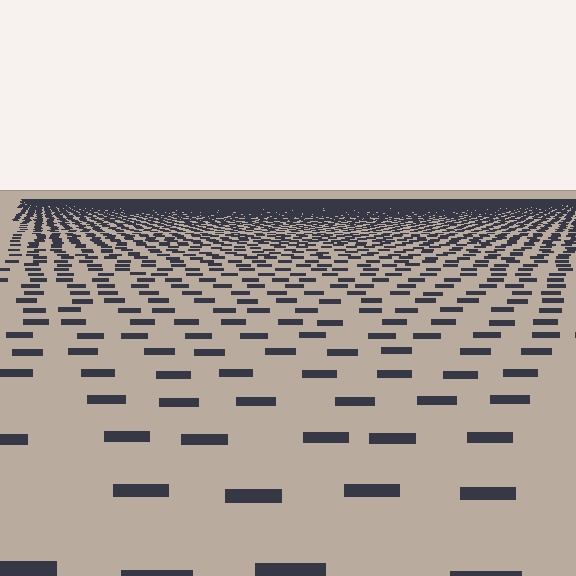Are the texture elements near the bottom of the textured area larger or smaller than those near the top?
Larger. Near the bottom, elements are closer to the viewer and appear at a bigger on-screen size.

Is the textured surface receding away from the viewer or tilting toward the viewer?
The surface is receding away from the viewer. Texture elements get smaller and denser toward the top.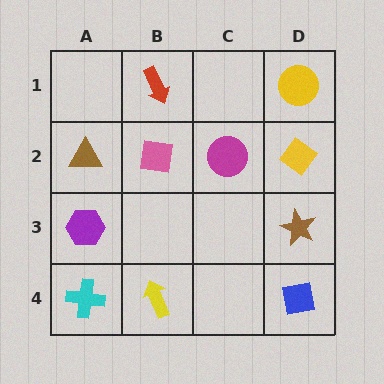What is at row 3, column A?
A purple hexagon.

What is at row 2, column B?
A pink square.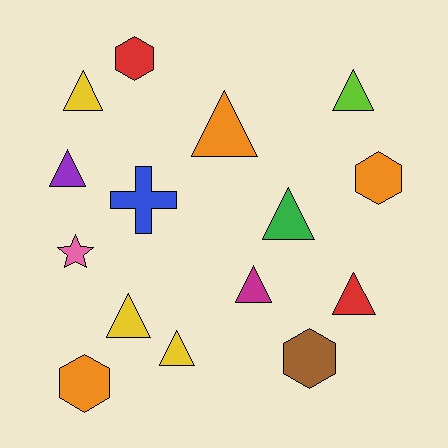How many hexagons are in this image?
There are 4 hexagons.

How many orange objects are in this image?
There are 3 orange objects.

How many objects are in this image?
There are 15 objects.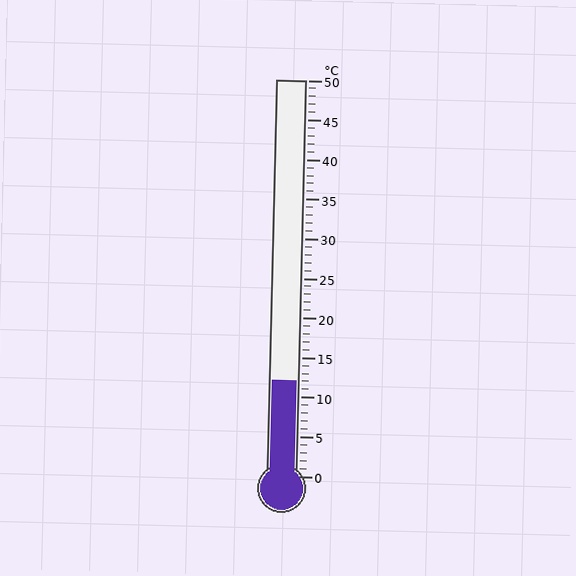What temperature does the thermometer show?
The thermometer shows approximately 12°C.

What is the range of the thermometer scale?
The thermometer scale ranges from 0°C to 50°C.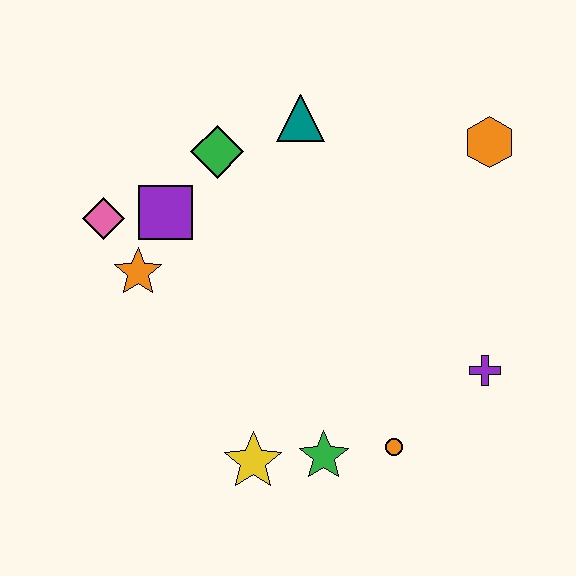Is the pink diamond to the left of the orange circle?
Yes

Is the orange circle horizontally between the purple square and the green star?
No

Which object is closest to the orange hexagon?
The teal triangle is closest to the orange hexagon.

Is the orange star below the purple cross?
No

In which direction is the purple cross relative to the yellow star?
The purple cross is to the right of the yellow star.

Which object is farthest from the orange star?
The orange hexagon is farthest from the orange star.